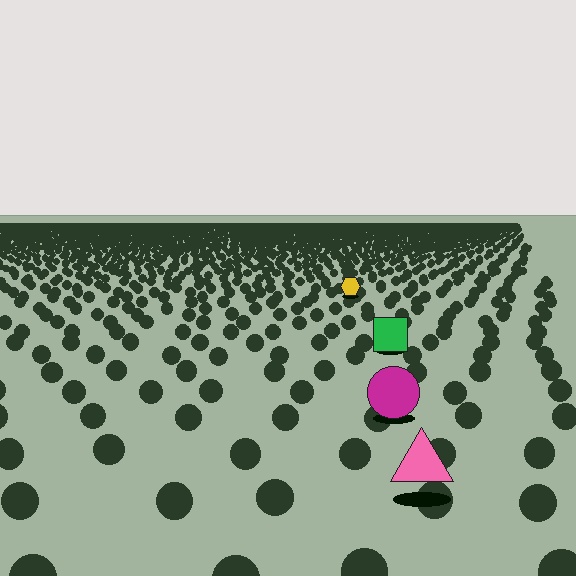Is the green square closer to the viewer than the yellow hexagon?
Yes. The green square is closer — you can tell from the texture gradient: the ground texture is coarser near it.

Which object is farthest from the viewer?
The yellow hexagon is farthest from the viewer. It appears smaller and the ground texture around it is denser.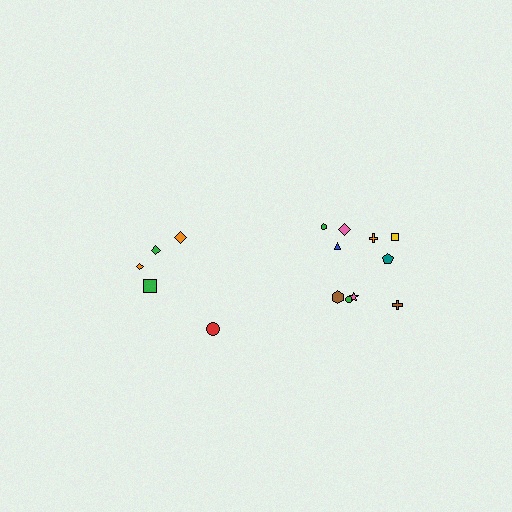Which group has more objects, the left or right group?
The right group.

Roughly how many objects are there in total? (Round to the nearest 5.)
Roughly 15 objects in total.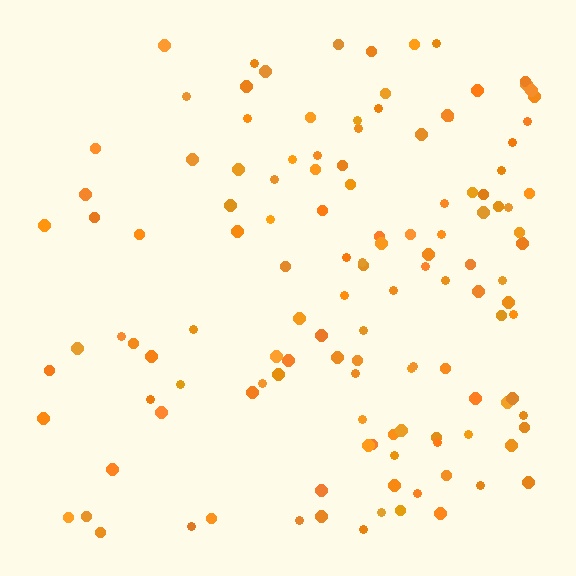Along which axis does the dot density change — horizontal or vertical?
Horizontal.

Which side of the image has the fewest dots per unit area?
The left.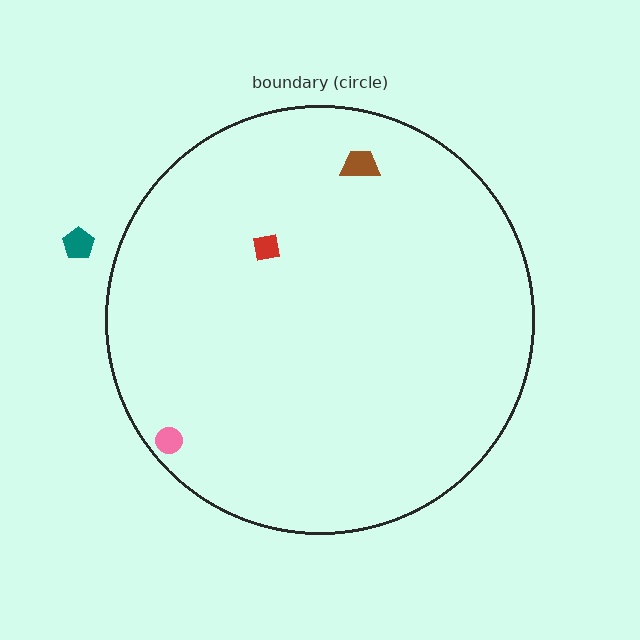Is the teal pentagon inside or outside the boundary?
Outside.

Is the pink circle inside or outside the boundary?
Inside.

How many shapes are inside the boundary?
3 inside, 1 outside.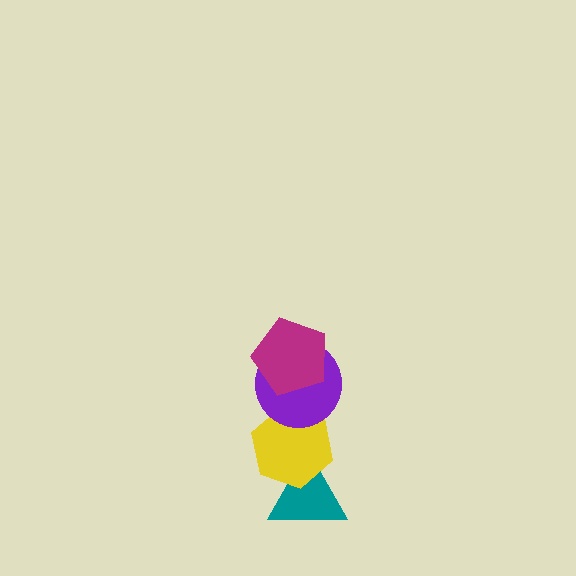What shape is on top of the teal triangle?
The yellow hexagon is on top of the teal triangle.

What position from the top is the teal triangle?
The teal triangle is 4th from the top.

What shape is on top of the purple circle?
The magenta pentagon is on top of the purple circle.